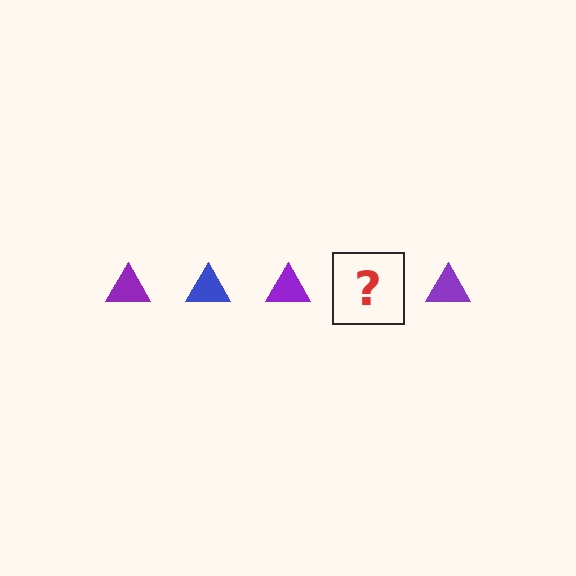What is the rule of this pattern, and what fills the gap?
The rule is that the pattern cycles through purple, blue triangles. The gap should be filled with a blue triangle.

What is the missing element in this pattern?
The missing element is a blue triangle.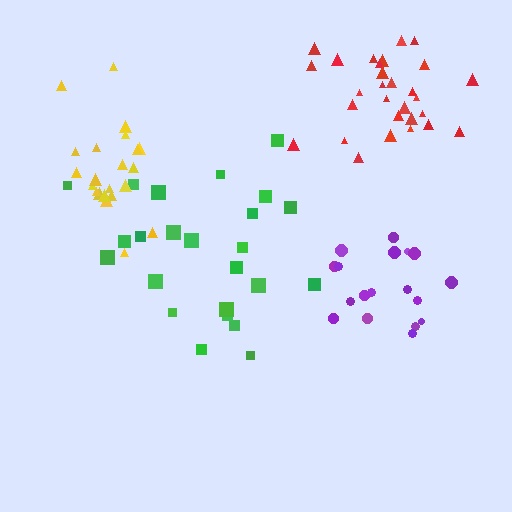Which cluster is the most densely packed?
Purple.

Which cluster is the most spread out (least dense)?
Green.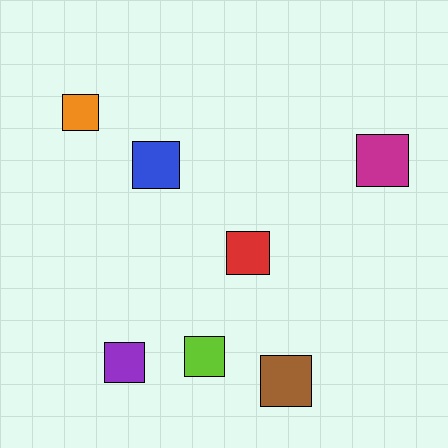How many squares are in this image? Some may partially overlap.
There are 7 squares.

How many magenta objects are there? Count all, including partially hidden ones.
There is 1 magenta object.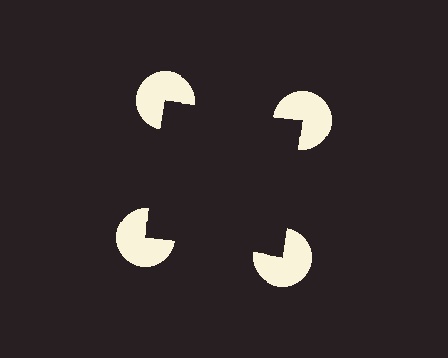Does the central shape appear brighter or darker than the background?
It typically appears slightly darker than the background, even though no actual brightness change is drawn.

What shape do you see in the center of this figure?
An illusory square — its edges are inferred from the aligned wedge cuts in the pac-man discs, not physically drawn.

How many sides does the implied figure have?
4 sides.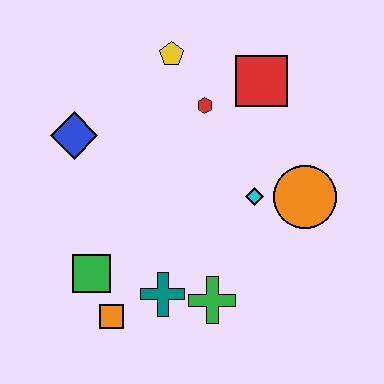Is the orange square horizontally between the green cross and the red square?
No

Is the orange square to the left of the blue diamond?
No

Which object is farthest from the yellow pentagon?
The orange square is farthest from the yellow pentagon.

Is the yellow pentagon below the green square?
No